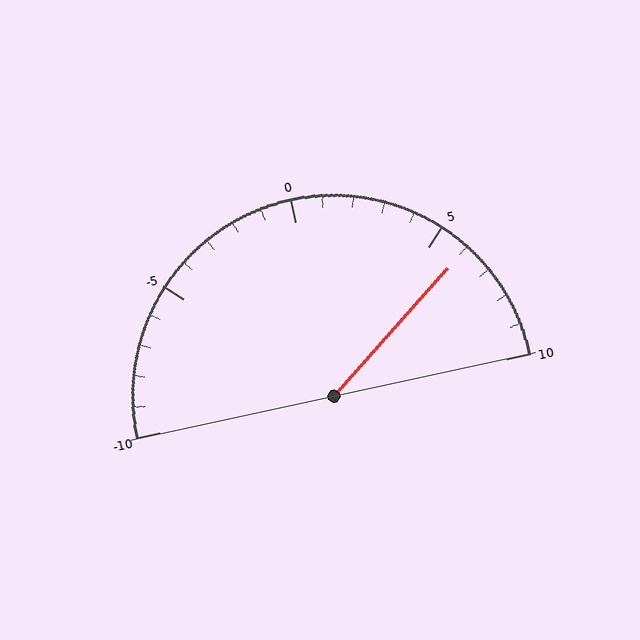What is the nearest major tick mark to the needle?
The nearest major tick mark is 5.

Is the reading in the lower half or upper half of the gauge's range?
The reading is in the upper half of the range (-10 to 10).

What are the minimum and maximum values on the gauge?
The gauge ranges from -10 to 10.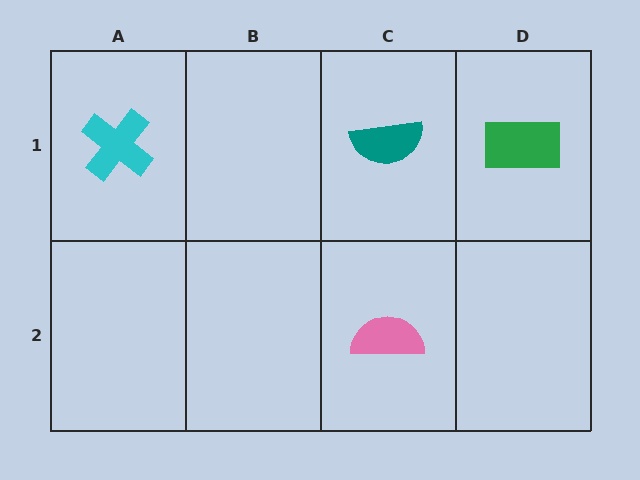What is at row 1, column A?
A cyan cross.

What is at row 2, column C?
A pink semicircle.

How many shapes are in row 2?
1 shape.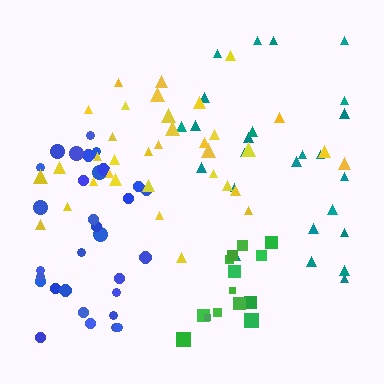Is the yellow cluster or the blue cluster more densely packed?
Blue.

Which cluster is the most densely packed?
Green.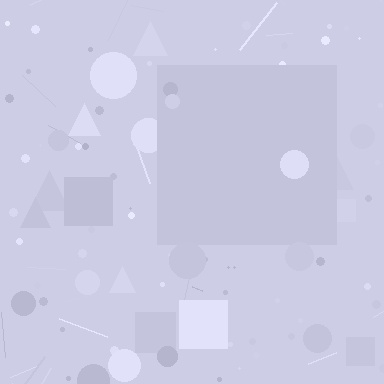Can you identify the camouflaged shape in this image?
The camouflaged shape is a square.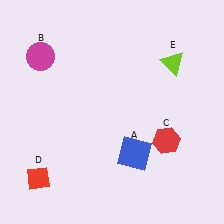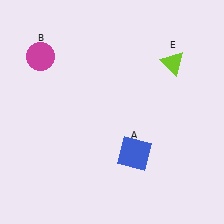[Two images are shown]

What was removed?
The red diamond (D), the red hexagon (C) were removed in Image 2.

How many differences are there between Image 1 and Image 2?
There are 2 differences between the two images.